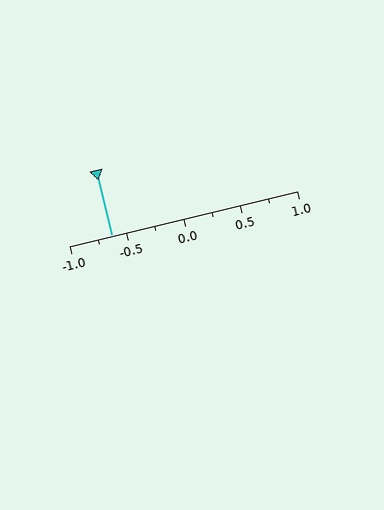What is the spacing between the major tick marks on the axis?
The major ticks are spaced 0.5 apart.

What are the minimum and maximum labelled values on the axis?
The axis runs from -1.0 to 1.0.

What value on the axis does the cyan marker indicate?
The marker indicates approximately -0.62.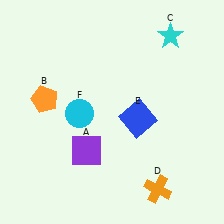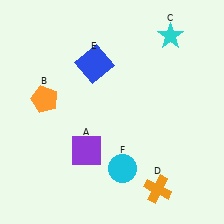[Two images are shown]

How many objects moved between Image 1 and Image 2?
2 objects moved between the two images.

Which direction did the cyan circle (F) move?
The cyan circle (F) moved down.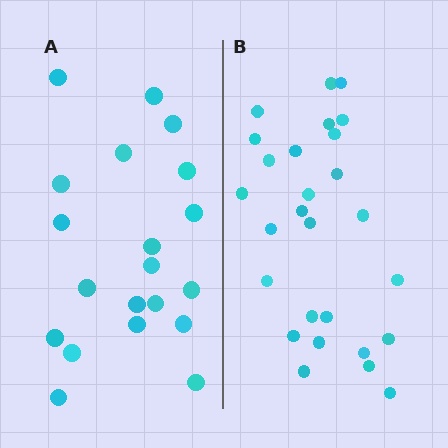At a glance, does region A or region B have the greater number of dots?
Region B (the right region) has more dots.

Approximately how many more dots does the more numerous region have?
Region B has roughly 8 or so more dots than region A.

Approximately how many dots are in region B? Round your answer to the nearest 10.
About 30 dots. (The exact count is 27, which rounds to 30.)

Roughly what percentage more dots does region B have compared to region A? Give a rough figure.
About 35% more.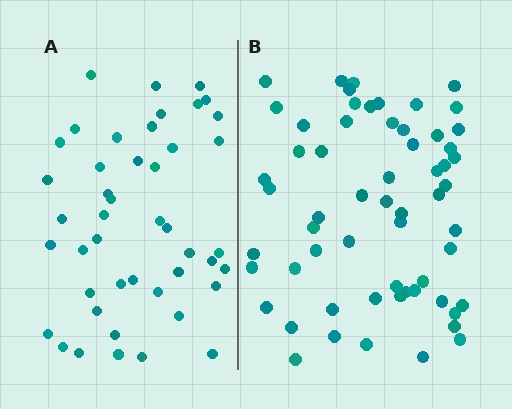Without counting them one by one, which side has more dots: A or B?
Region B (the right region) has more dots.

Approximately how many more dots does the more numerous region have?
Region B has approximately 15 more dots than region A.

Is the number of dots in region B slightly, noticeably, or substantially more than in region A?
Region B has noticeably more, but not dramatically so. The ratio is roughly 1.3 to 1.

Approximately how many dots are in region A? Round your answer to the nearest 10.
About 40 dots. (The exact count is 45, which rounds to 40.)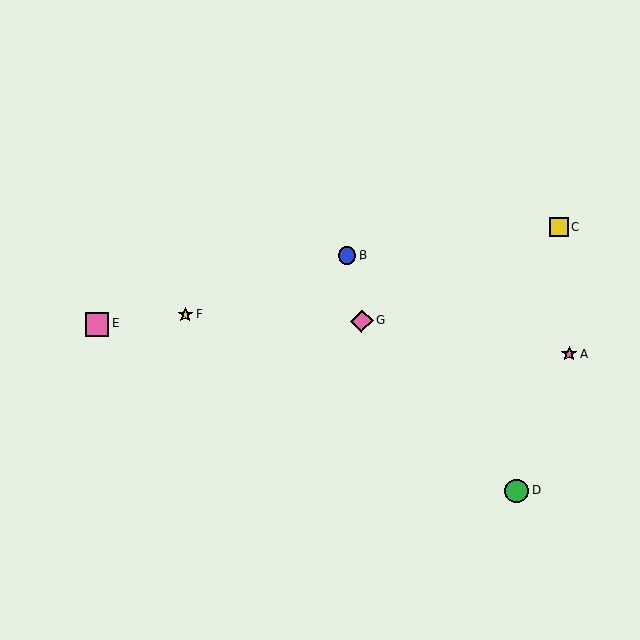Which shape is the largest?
The green circle (labeled D) is the largest.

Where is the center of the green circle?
The center of the green circle is at (517, 491).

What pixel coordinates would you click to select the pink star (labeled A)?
Click at (570, 354) to select the pink star A.